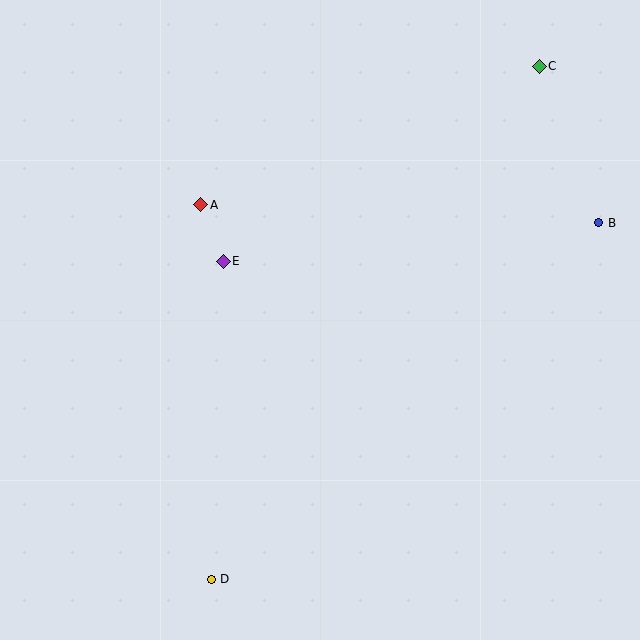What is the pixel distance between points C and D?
The distance between C and D is 609 pixels.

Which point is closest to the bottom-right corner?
Point B is closest to the bottom-right corner.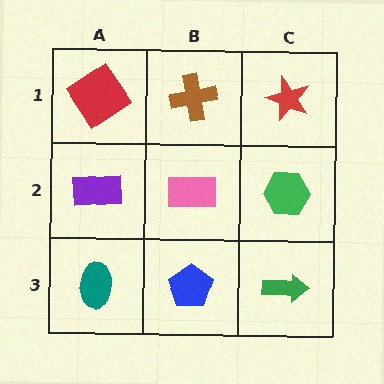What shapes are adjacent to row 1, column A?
A purple rectangle (row 2, column A), a brown cross (row 1, column B).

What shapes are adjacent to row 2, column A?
A red diamond (row 1, column A), a teal ellipse (row 3, column A), a pink rectangle (row 2, column B).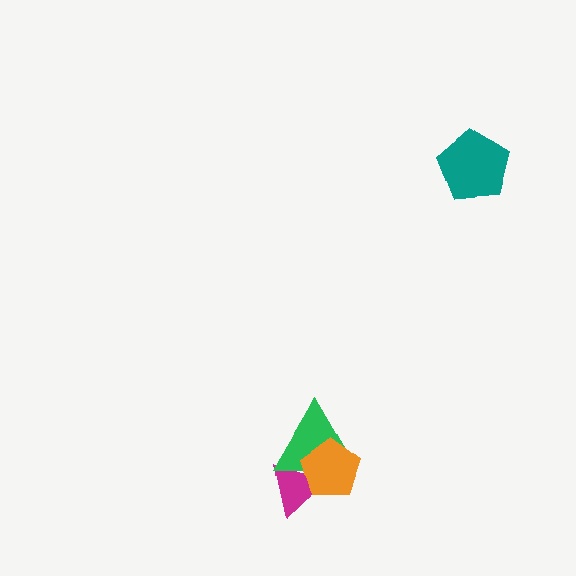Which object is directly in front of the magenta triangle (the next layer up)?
The green triangle is directly in front of the magenta triangle.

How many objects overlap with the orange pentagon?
2 objects overlap with the orange pentagon.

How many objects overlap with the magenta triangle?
2 objects overlap with the magenta triangle.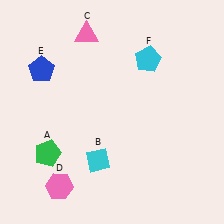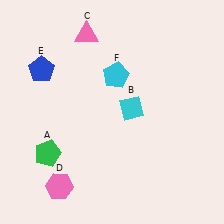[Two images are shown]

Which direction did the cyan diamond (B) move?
The cyan diamond (B) moved up.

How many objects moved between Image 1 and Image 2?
2 objects moved between the two images.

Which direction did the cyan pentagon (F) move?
The cyan pentagon (F) moved left.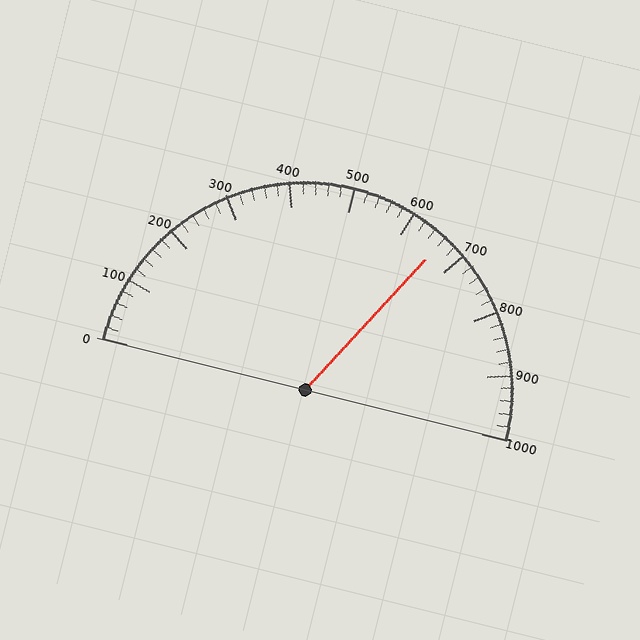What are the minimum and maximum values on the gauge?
The gauge ranges from 0 to 1000.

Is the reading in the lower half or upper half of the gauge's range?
The reading is in the upper half of the range (0 to 1000).